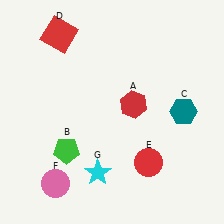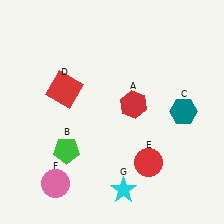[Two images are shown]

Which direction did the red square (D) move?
The red square (D) moved down.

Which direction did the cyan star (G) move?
The cyan star (G) moved right.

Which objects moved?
The objects that moved are: the red square (D), the cyan star (G).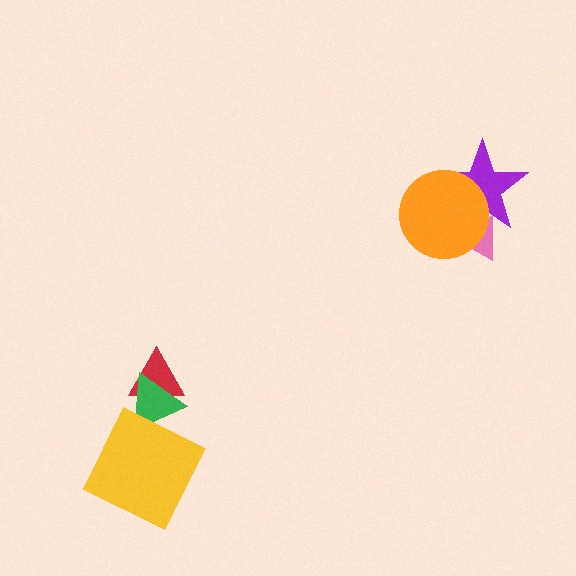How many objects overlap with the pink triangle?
2 objects overlap with the pink triangle.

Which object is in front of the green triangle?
The yellow square is in front of the green triangle.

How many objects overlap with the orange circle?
2 objects overlap with the orange circle.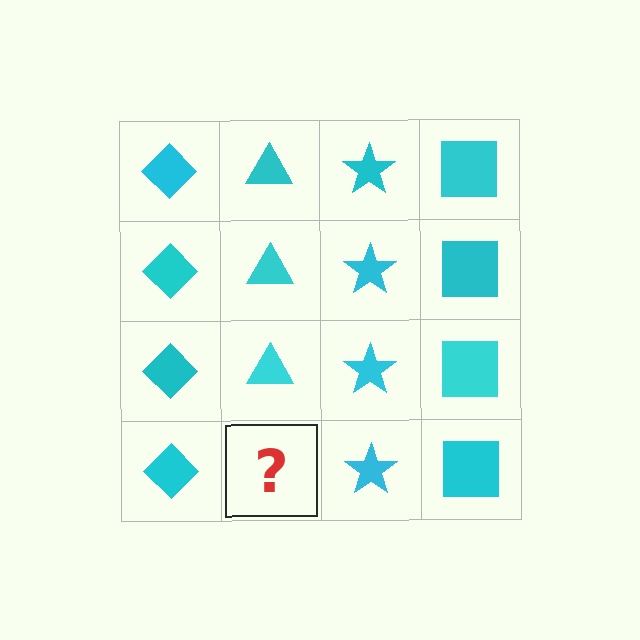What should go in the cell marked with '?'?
The missing cell should contain a cyan triangle.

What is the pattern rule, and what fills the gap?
The rule is that each column has a consistent shape. The gap should be filled with a cyan triangle.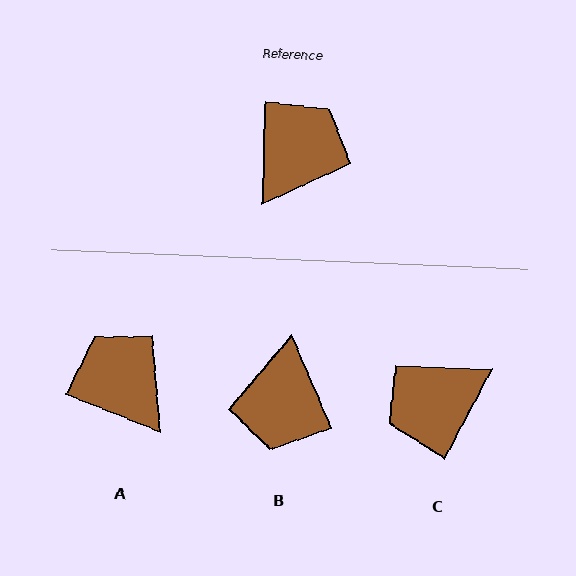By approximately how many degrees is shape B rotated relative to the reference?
Approximately 155 degrees clockwise.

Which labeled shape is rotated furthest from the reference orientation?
B, about 155 degrees away.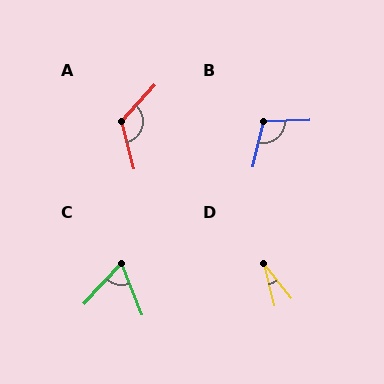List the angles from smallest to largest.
D (24°), C (64°), B (105°), A (123°).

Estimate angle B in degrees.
Approximately 105 degrees.